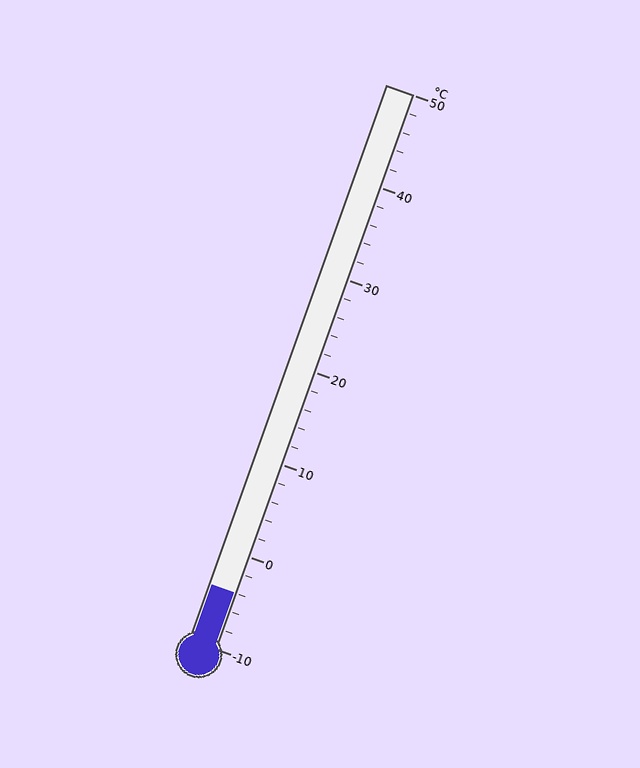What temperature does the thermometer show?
The thermometer shows approximately -4°C.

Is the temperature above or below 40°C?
The temperature is below 40°C.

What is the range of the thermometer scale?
The thermometer scale ranges from -10°C to 50°C.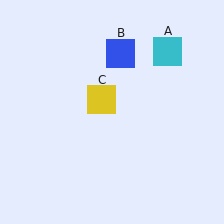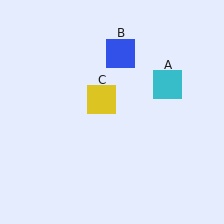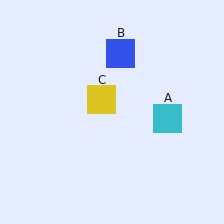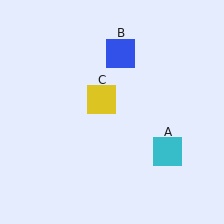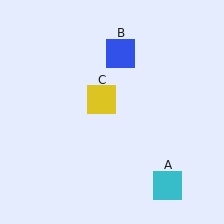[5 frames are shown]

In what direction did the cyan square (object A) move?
The cyan square (object A) moved down.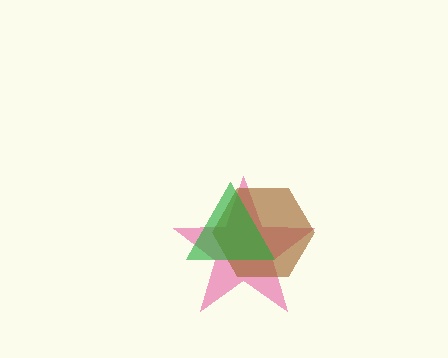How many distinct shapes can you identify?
There are 3 distinct shapes: a pink star, a brown hexagon, a green triangle.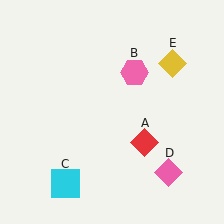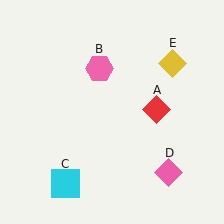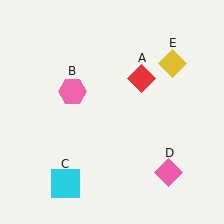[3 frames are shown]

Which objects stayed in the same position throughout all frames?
Cyan square (object C) and pink diamond (object D) and yellow diamond (object E) remained stationary.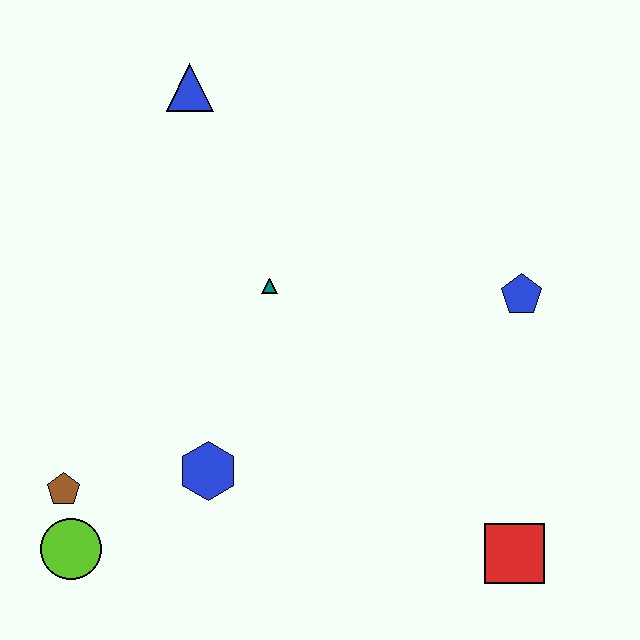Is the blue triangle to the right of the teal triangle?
No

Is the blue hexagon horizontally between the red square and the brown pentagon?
Yes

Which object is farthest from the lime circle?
The blue pentagon is farthest from the lime circle.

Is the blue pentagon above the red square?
Yes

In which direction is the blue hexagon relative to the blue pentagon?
The blue hexagon is to the left of the blue pentagon.